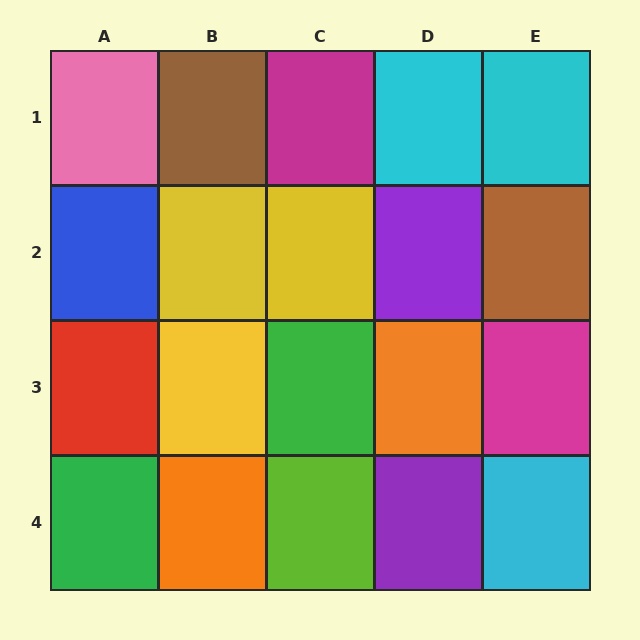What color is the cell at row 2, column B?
Yellow.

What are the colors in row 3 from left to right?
Red, yellow, green, orange, magenta.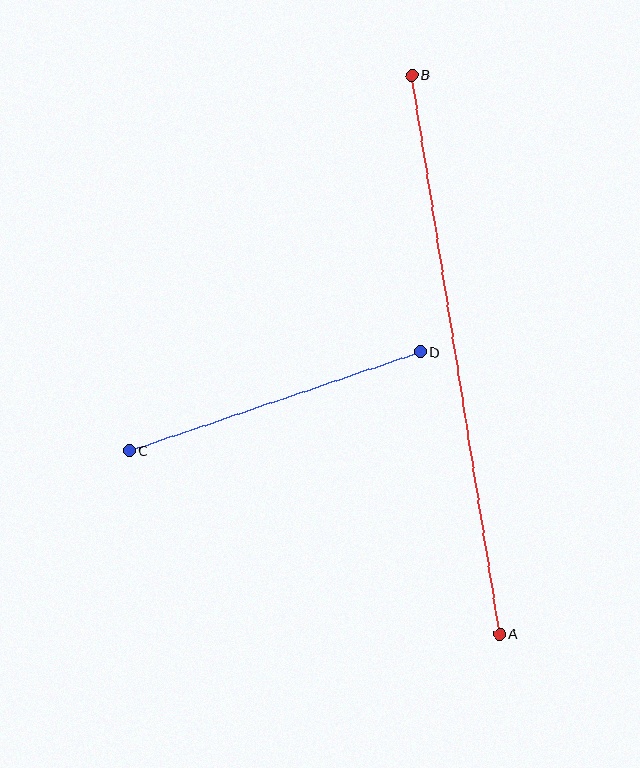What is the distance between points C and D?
The distance is approximately 307 pixels.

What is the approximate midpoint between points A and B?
The midpoint is at approximately (456, 354) pixels.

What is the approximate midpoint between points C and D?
The midpoint is at approximately (275, 401) pixels.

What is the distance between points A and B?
The distance is approximately 566 pixels.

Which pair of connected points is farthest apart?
Points A and B are farthest apart.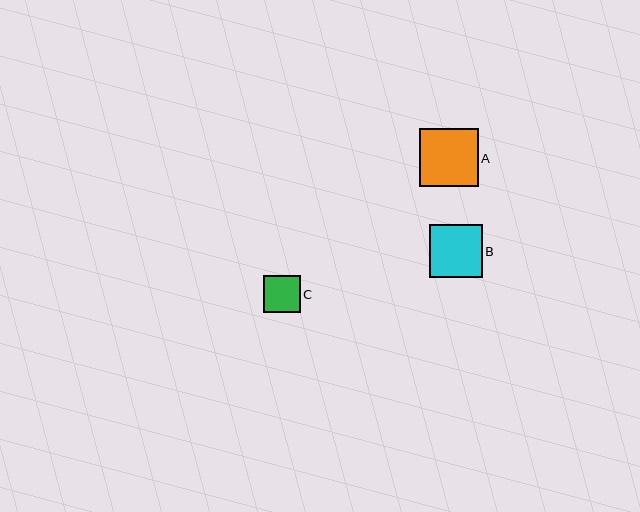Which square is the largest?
Square A is the largest with a size of approximately 58 pixels.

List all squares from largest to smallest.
From largest to smallest: A, B, C.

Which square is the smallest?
Square C is the smallest with a size of approximately 37 pixels.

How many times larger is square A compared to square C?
Square A is approximately 1.6 times the size of square C.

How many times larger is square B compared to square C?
Square B is approximately 1.4 times the size of square C.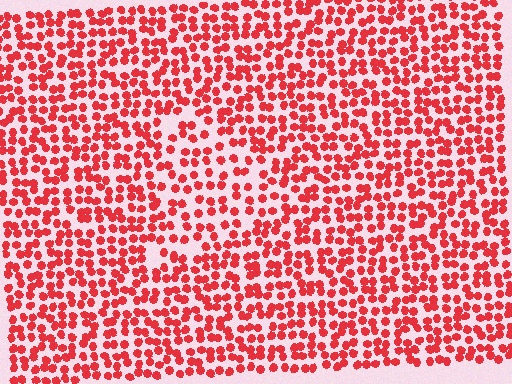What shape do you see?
I see a triangle.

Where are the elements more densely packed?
The elements are more densely packed outside the triangle boundary.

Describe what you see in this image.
The image contains small red elements arranged at two different densities. A triangle-shaped region is visible where the elements are less densely packed than the surrounding area.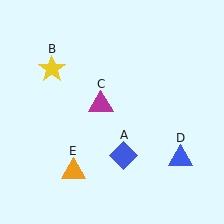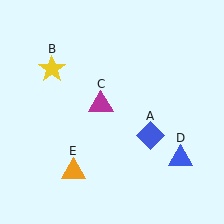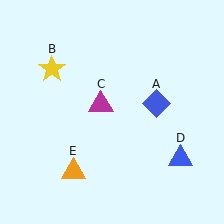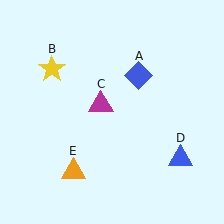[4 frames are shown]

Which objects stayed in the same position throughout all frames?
Yellow star (object B) and magenta triangle (object C) and blue triangle (object D) and orange triangle (object E) remained stationary.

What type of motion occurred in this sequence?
The blue diamond (object A) rotated counterclockwise around the center of the scene.